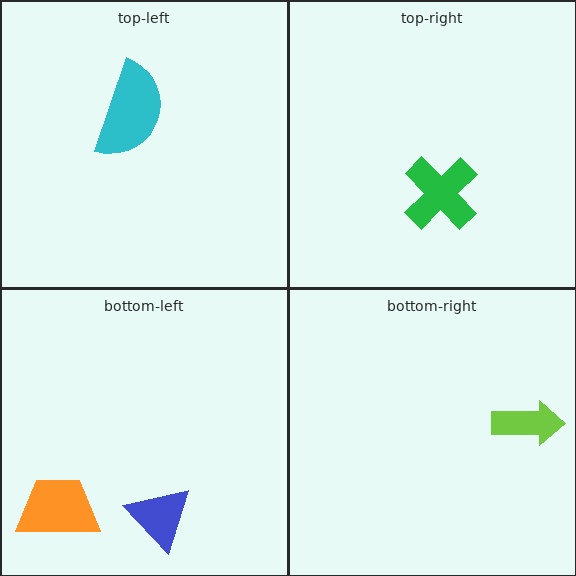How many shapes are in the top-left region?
1.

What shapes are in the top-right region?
The green cross.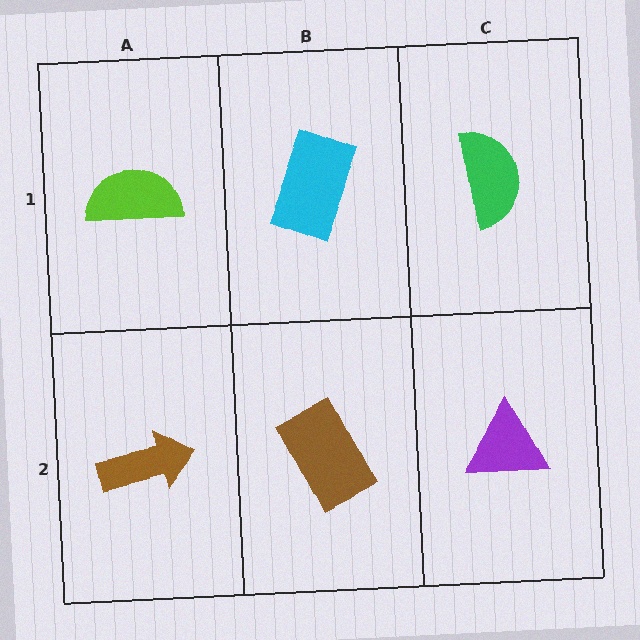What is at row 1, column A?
A lime semicircle.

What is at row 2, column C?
A purple triangle.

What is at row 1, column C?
A green semicircle.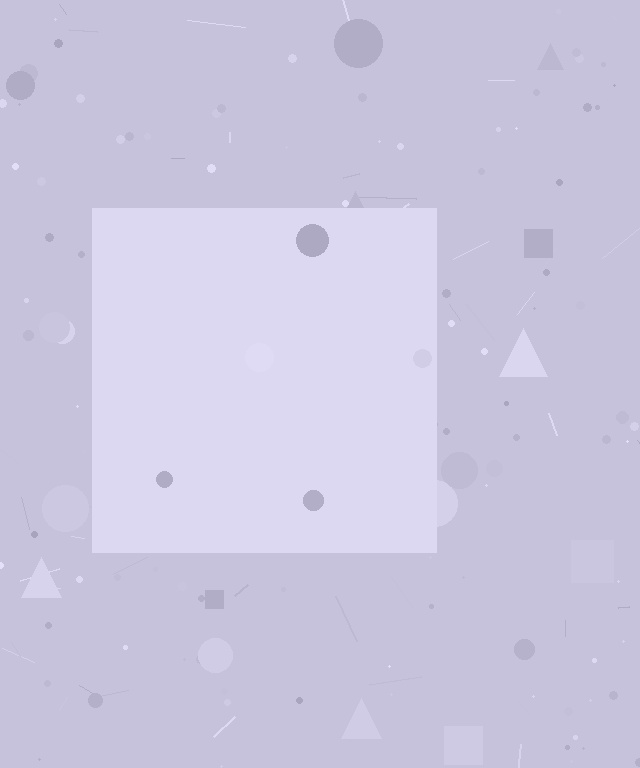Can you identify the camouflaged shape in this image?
The camouflaged shape is a square.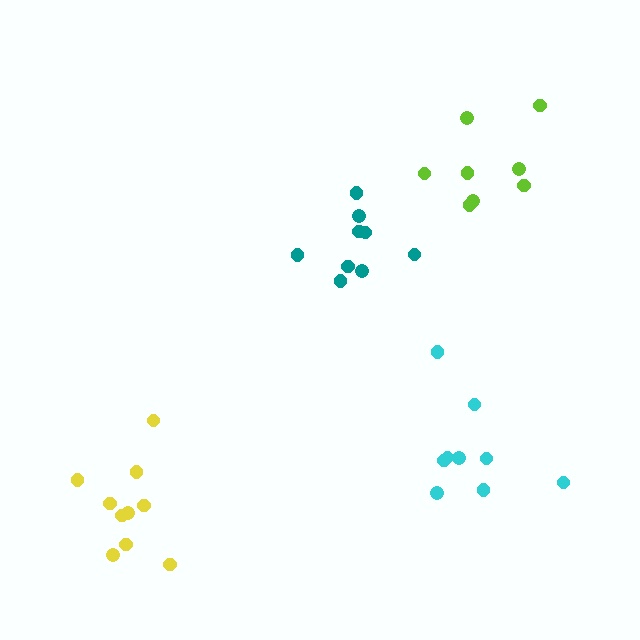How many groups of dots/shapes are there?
There are 4 groups.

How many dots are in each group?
Group 1: 8 dots, Group 2: 9 dots, Group 3: 9 dots, Group 4: 10 dots (36 total).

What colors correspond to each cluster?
The clusters are colored: lime, teal, cyan, yellow.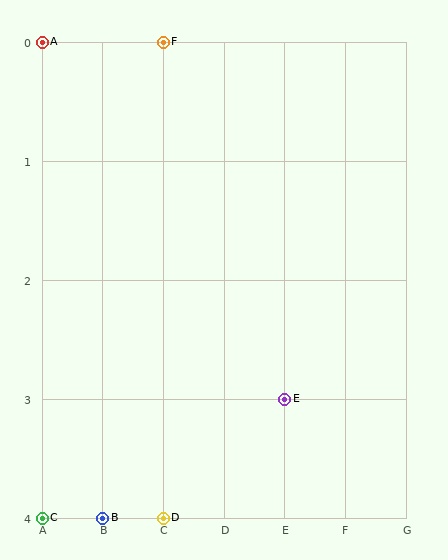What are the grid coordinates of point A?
Point A is at grid coordinates (A, 0).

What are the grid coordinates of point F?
Point F is at grid coordinates (C, 0).